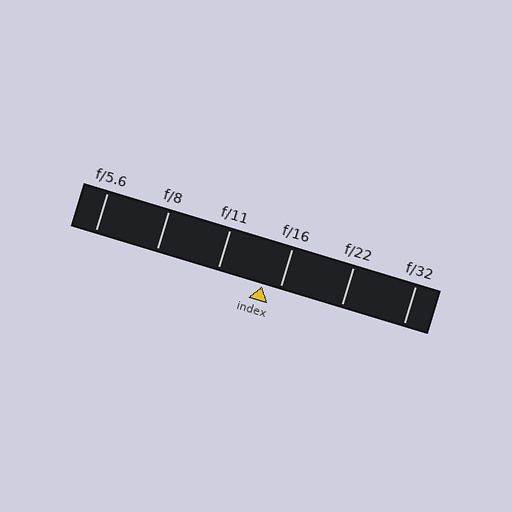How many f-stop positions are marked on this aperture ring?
There are 6 f-stop positions marked.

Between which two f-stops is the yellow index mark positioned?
The index mark is between f/11 and f/16.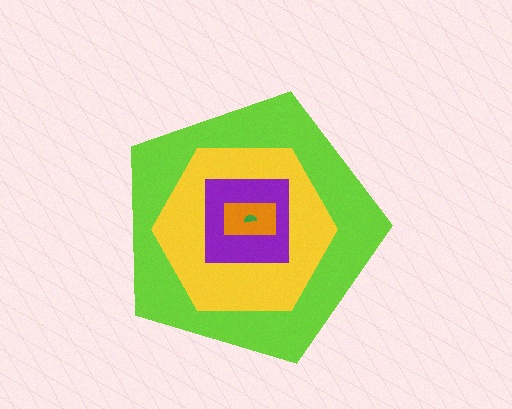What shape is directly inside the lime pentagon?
The yellow hexagon.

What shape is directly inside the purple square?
The orange rectangle.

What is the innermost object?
The green semicircle.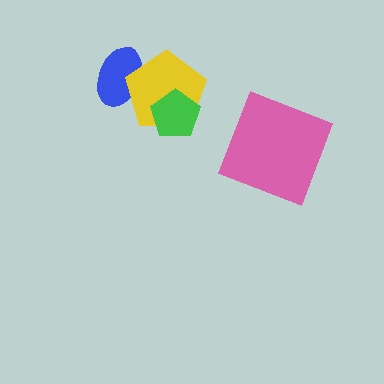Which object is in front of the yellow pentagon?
The green pentagon is in front of the yellow pentagon.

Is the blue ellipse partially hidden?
Yes, it is partially covered by another shape.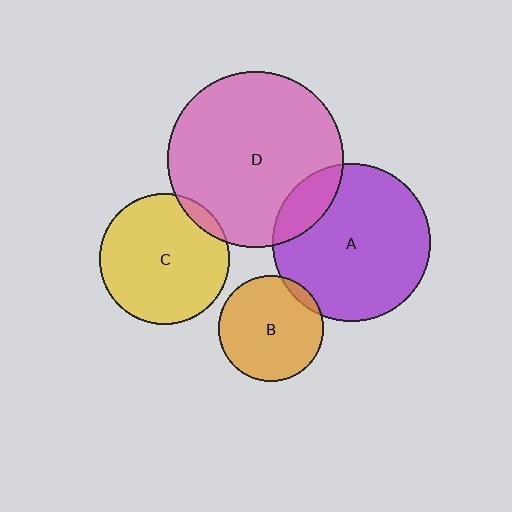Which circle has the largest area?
Circle D (pink).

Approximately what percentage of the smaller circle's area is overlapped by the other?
Approximately 5%.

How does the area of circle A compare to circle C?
Approximately 1.5 times.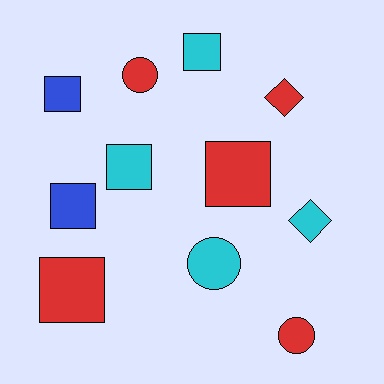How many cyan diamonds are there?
There is 1 cyan diamond.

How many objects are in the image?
There are 11 objects.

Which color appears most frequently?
Red, with 5 objects.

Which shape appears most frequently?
Square, with 6 objects.